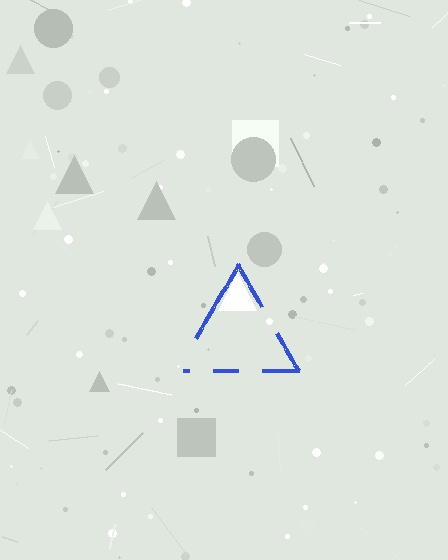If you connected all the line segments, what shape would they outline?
They would outline a triangle.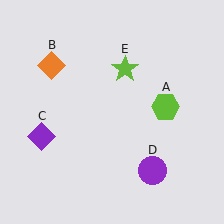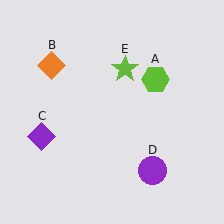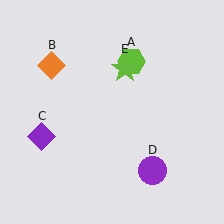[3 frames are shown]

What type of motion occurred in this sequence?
The lime hexagon (object A) rotated counterclockwise around the center of the scene.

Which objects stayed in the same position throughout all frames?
Orange diamond (object B) and purple diamond (object C) and purple circle (object D) and lime star (object E) remained stationary.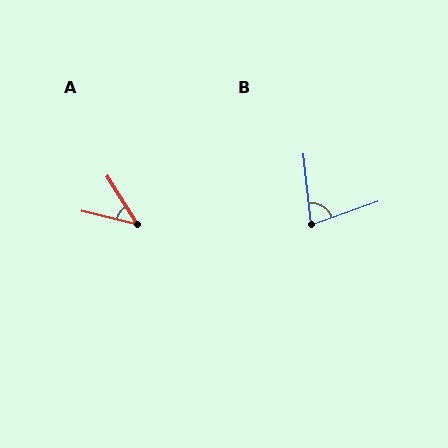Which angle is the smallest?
A, at approximately 44 degrees.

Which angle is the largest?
B, at approximately 77 degrees.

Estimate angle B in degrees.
Approximately 77 degrees.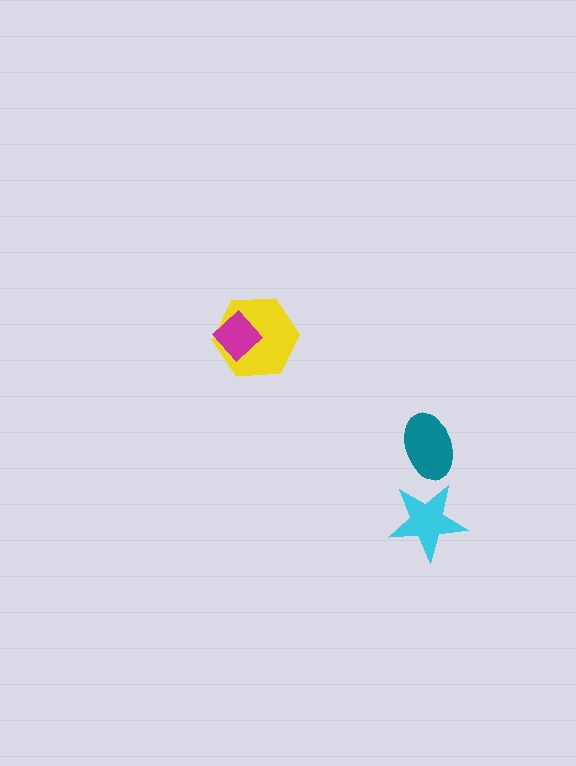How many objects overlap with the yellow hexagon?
1 object overlaps with the yellow hexagon.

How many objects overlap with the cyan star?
0 objects overlap with the cyan star.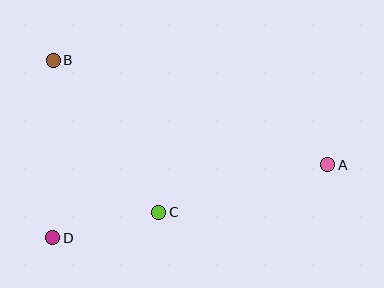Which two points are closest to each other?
Points C and D are closest to each other.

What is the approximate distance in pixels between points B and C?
The distance between B and C is approximately 185 pixels.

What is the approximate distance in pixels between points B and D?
The distance between B and D is approximately 177 pixels.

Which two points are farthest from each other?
Points A and B are farthest from each other.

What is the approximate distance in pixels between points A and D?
The distance between A and D is approximately 284 pixels.